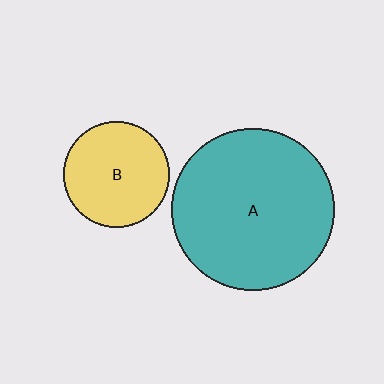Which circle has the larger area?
Circle A (teal).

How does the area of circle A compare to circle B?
Approximately 2.4 times.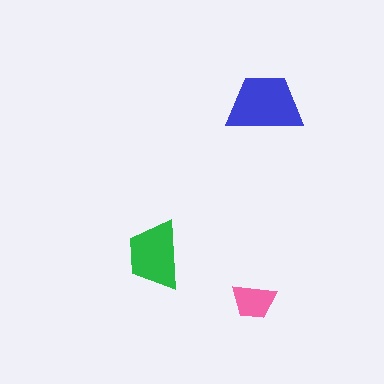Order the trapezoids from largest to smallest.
the blue one, the green one, the pink one.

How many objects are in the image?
There are 3 objects in the image.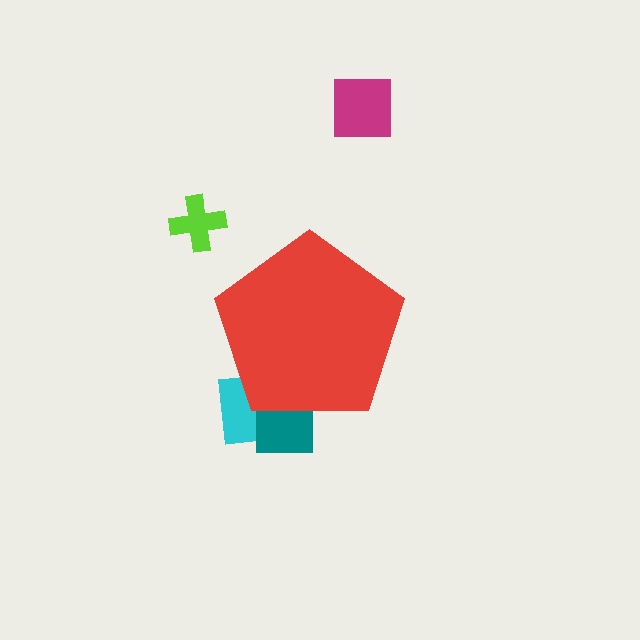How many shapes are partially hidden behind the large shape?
2 shapes are partially hidden.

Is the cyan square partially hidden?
Yes, the cyan square is partially hidden behind the red pentagon.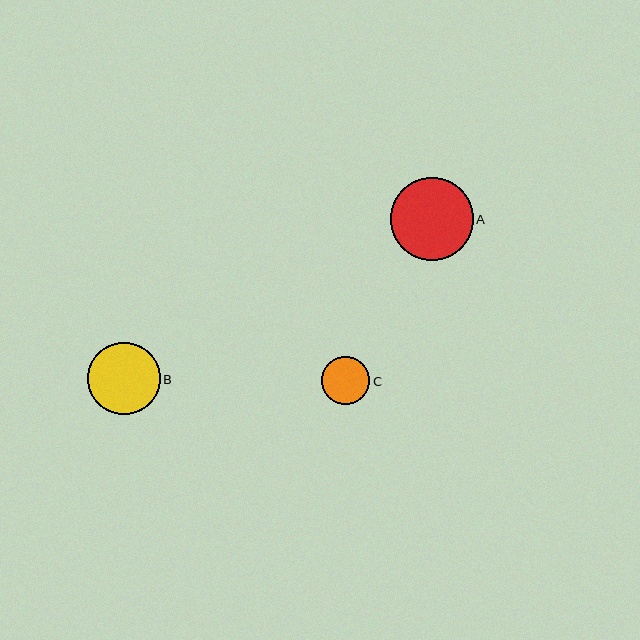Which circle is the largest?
Circle A is the largest with a size of approximately 83 pixels.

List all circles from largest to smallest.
From largest to smallest: A, B, C.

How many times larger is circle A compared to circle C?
Circle A is approximately 1.7 times the size of circle C.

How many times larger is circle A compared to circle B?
Circle A is approximately 1.1 times the size of circle B.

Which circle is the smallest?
Circle C is the smallest with a size of approximately 48 pixels.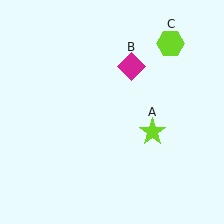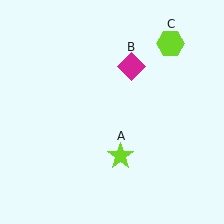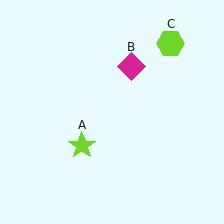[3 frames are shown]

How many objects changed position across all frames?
1 object changed position: lime star (object A).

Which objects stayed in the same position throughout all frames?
Magenta diamond (object B) and lime hexagon (object C) remained stationary.